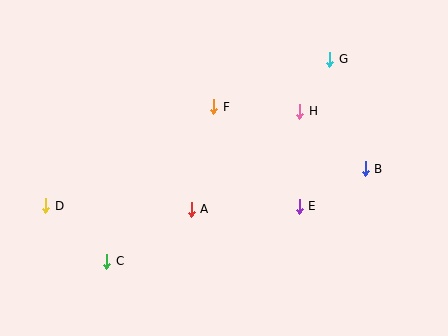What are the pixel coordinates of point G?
Point G is at (330, 59).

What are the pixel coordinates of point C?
Point C is at (107, 261).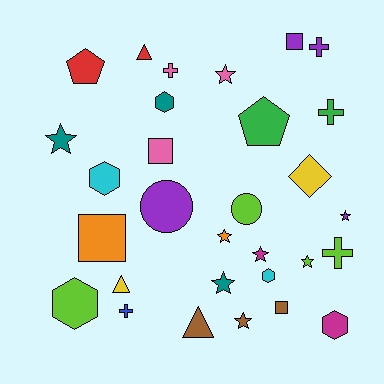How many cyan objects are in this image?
There are 2 cyan objects.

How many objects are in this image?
There are 30 objects.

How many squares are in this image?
There are 4 squares.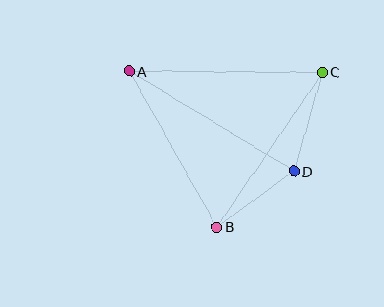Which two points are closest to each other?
Points B and D are closest to each other.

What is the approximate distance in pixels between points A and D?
The distance between A and D is approximately 193 pixels.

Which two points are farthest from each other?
Points A and C are farthest from each other.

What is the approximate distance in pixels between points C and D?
The distance between C and D is approximately 103 pixels.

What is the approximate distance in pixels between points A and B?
The distance between A and B is approximately 179 pixels.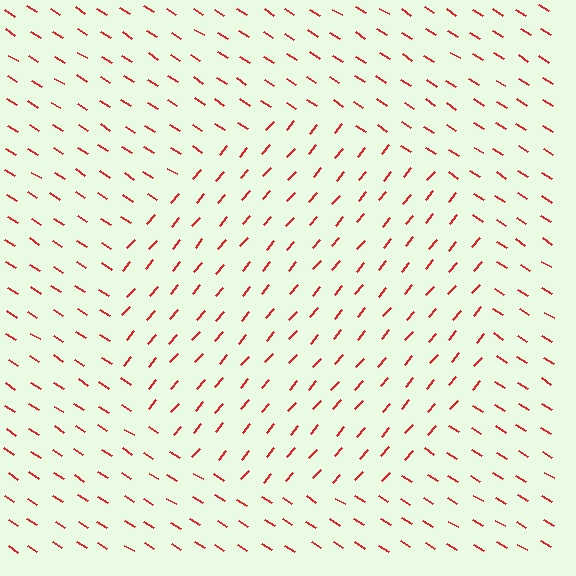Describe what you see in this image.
The image is filled with small red line segments. A circle region in the image has lines oriented differently from the surrounding lines, creating a visible texture boundary.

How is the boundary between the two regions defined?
The boundary is defined purely by a change in line orientation (approximately 82 degrees difference). All lines are the same color and thickness.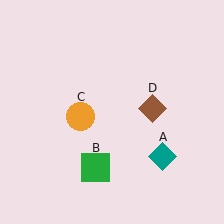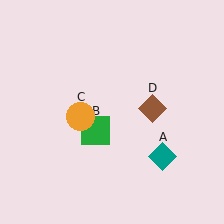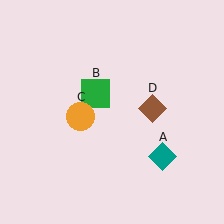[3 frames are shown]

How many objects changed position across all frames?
1 object changed position: green square (object B).